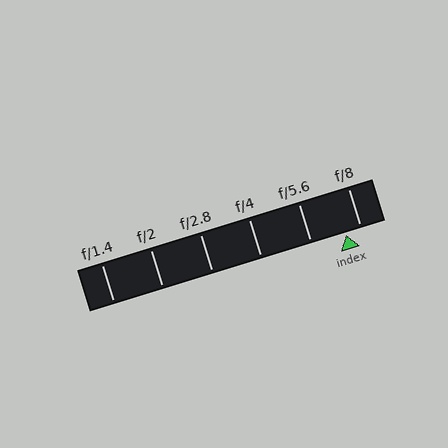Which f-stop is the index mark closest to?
The index mark is closest to f/8.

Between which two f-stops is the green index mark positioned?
The index mark is between f/5.6 and f/8.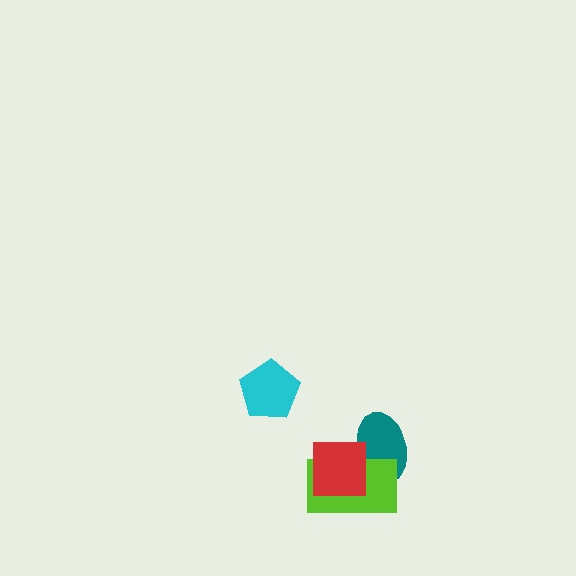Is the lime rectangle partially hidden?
Yes, it is partially covered by another shape.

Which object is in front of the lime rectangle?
The red square is in front of the lime rectangle.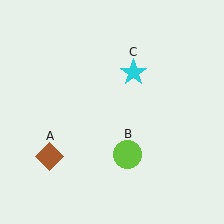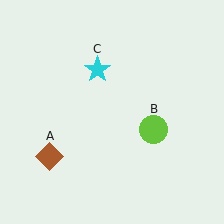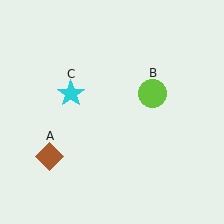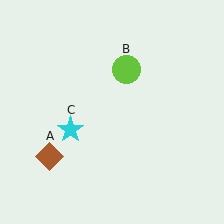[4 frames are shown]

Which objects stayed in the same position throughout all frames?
Brown diamond (object A) remained stationary.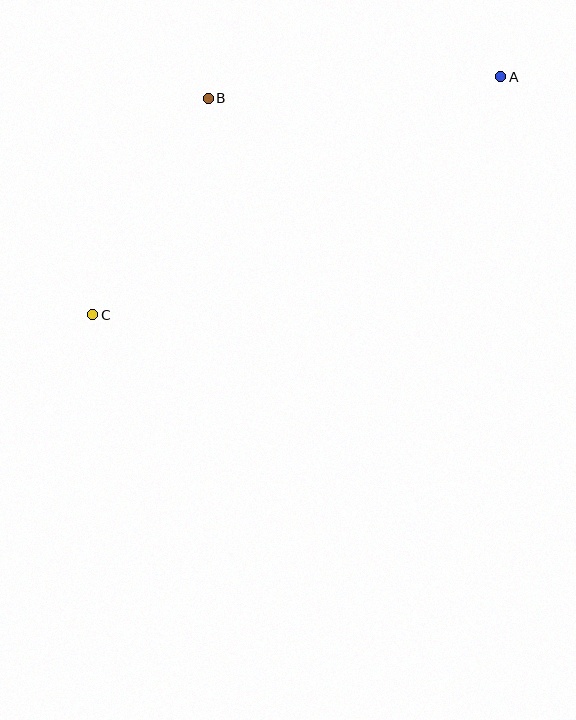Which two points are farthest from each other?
Points A and C are farthest from each other.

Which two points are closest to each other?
Points B and C are closest to each other.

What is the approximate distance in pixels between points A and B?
The distance between A and B is approximately 293 pixels.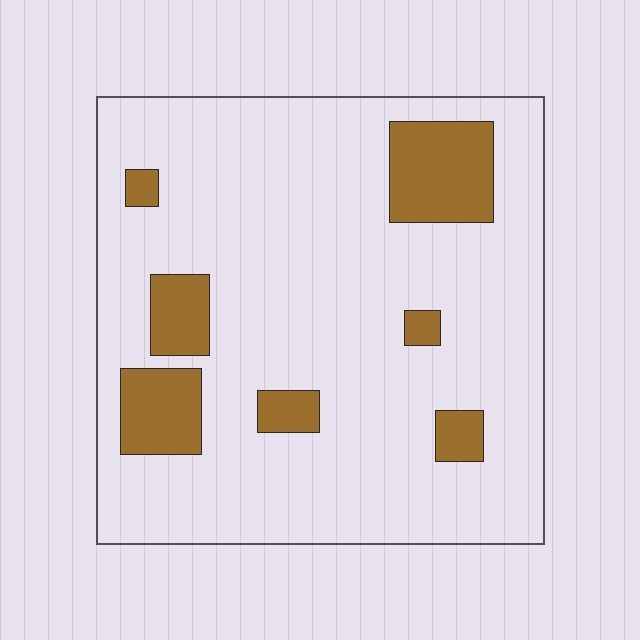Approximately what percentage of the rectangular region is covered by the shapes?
Approximately 15%.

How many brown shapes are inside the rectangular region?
7.